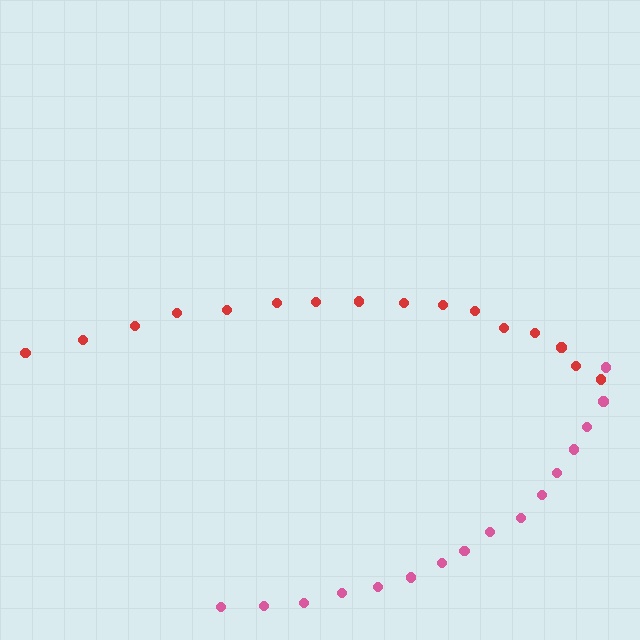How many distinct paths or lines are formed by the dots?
There are 2 distinct paths.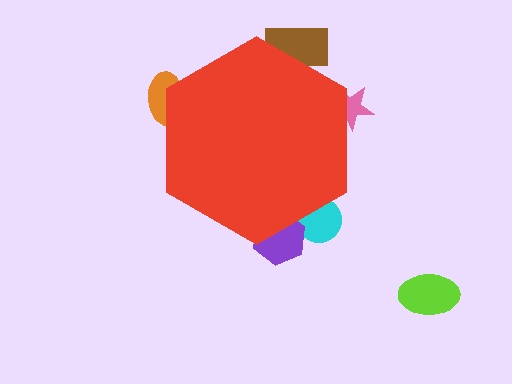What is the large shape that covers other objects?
A red hexagon.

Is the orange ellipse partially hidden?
Yes, the orange ellipse is partially hidden behind the red hexagon.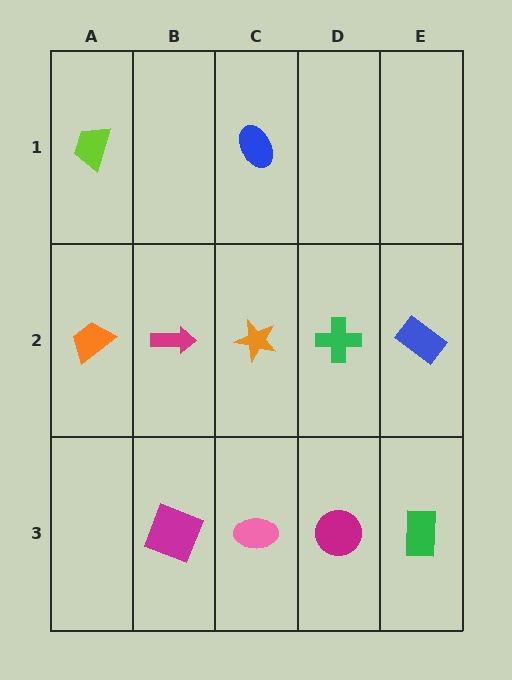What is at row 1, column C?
A blue ellipse.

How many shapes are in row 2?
5 shapes.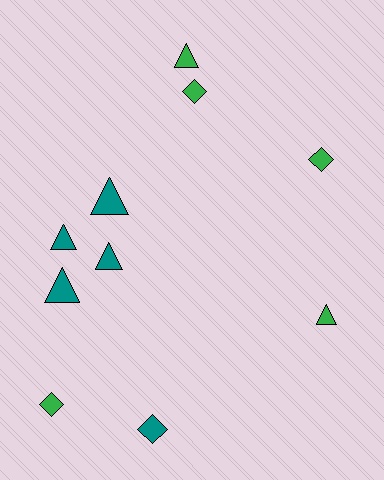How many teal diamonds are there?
There is 1 teal diamond.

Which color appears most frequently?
Teal, with 5 objects.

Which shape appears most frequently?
Triangle, with 6 objects.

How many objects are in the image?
There are 10 objects.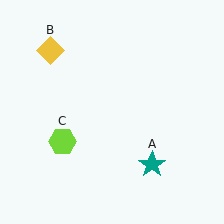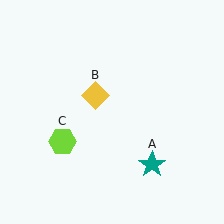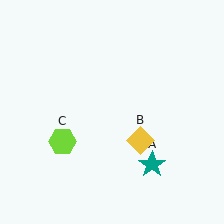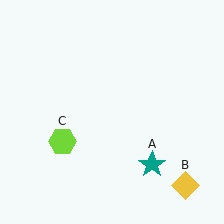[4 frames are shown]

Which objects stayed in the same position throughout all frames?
Teal star (object A) and lime hexagon (object C) remained stationary.